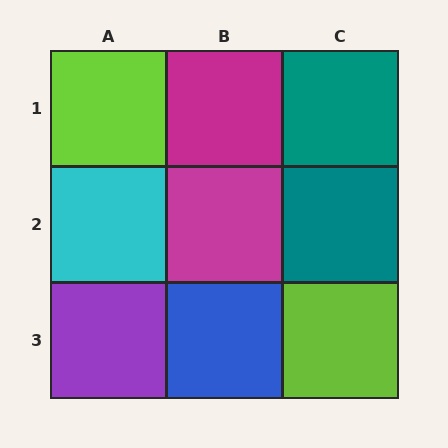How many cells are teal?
2 cells are teal.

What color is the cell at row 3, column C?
Lime.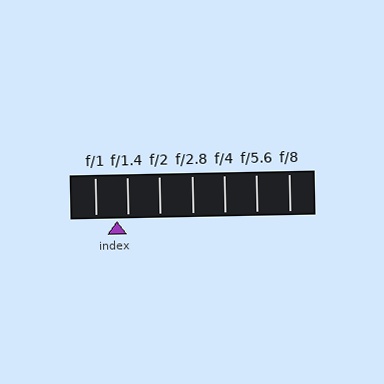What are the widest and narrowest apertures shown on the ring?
The widest aperture shown is f/1 and the narrowest is f/8.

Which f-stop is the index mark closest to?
The index mark is closest to f/1.4.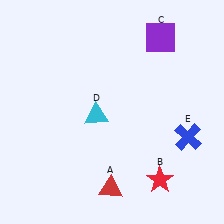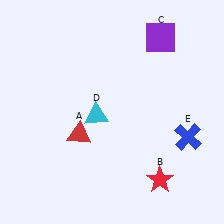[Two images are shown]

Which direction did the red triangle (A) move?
The red triangle (A) moved up.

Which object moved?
The red triangle (A) moved up.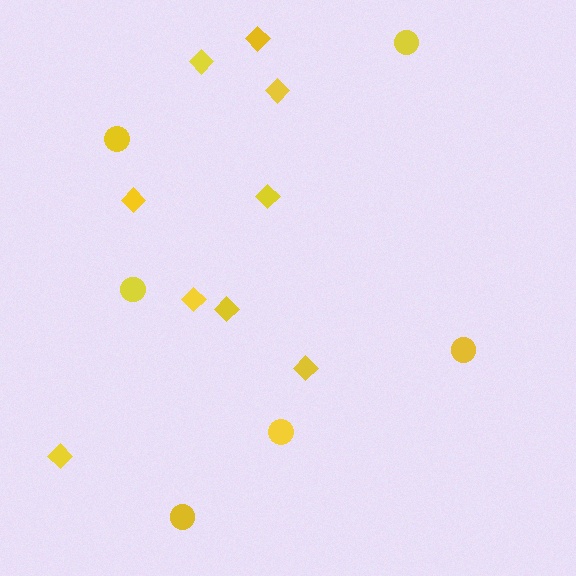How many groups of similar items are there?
There are 2 groups: one group of diamonds (9) and one group of circles (6).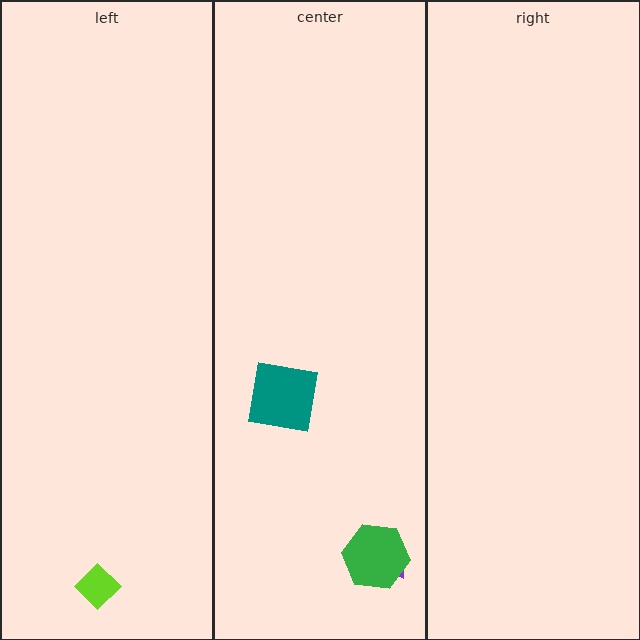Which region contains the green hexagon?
The center region.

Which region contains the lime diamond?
The left region.